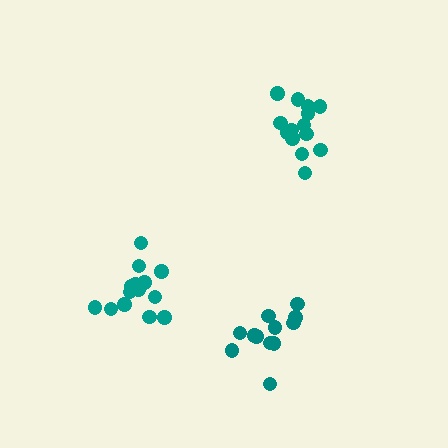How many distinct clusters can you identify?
There are 3 distinct clusters.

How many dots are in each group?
Group 1: 14 dots, Group 2: 15 dots, Group 3: 12 dots (41 total).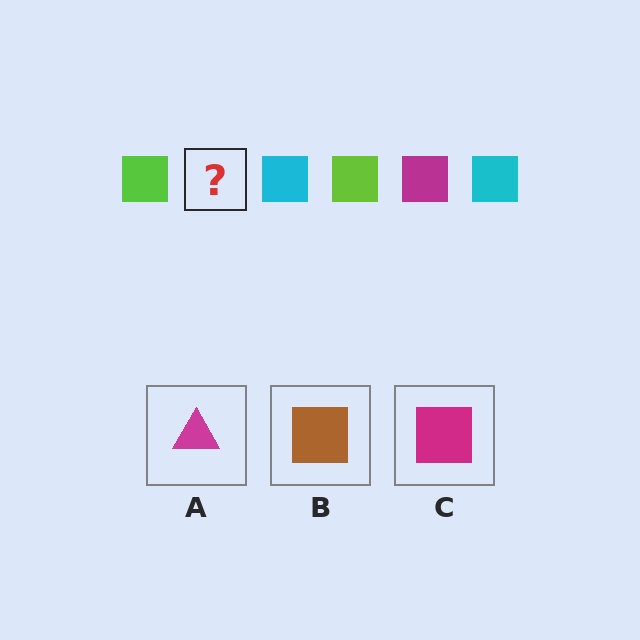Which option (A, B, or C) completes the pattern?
C.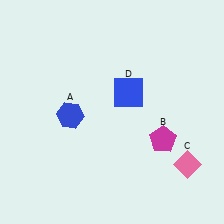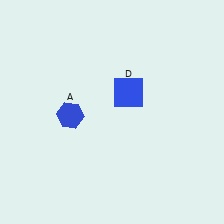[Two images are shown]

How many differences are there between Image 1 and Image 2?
There are 2 differences between the two images.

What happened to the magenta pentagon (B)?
The magenta pentagon (B) was removed in Image 2. It was in the bottom-right area of Image 1.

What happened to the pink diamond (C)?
The pink diamond (C) was removed in Image 2. It was in the bottom-right area of Image 1.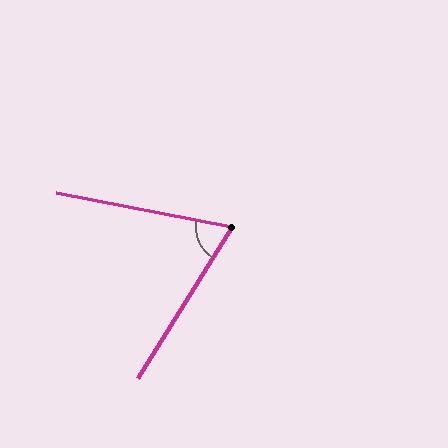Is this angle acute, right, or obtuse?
It is acute.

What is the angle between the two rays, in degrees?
Approximately 69 degrees.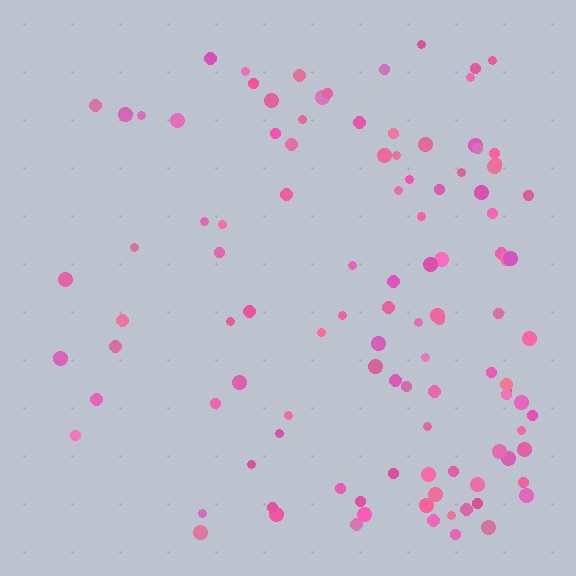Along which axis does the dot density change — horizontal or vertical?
Horizontal.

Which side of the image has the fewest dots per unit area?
The left.